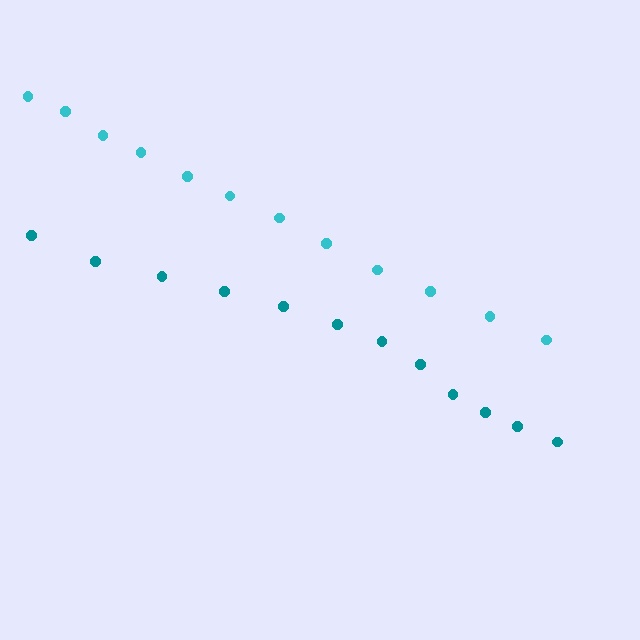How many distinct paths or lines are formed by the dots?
There are 2 distinct paths.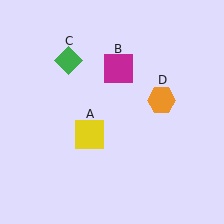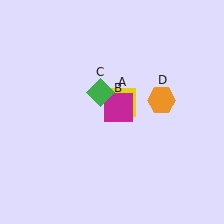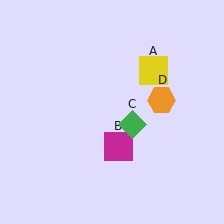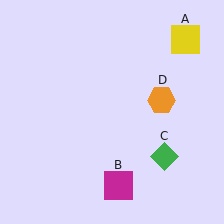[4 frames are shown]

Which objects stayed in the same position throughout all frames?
Orange hexagon (object D) remained stationary.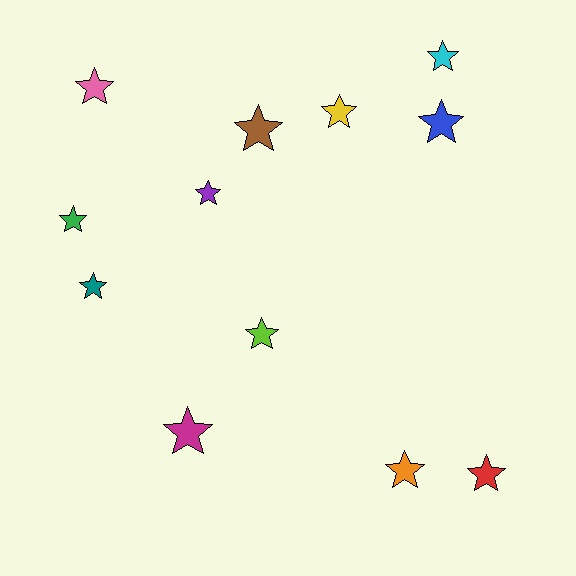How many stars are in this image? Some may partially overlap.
There are 12 stars.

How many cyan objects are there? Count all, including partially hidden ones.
There is 1 cyan object.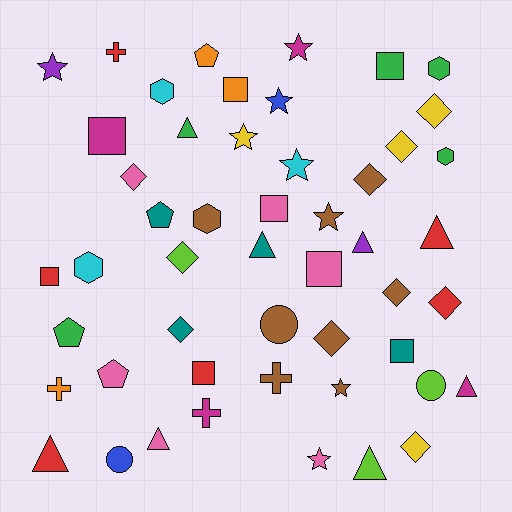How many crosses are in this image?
There are 4 crosses.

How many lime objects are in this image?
There are 3 lime objects.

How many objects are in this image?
There are 50 objects.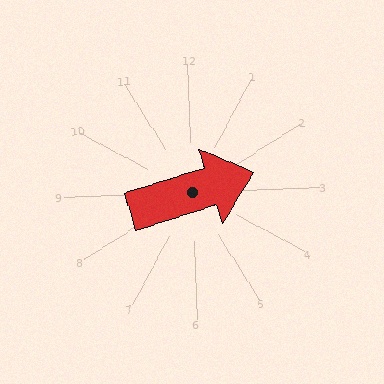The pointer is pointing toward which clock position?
Roughly 2 o'clock.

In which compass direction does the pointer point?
East.